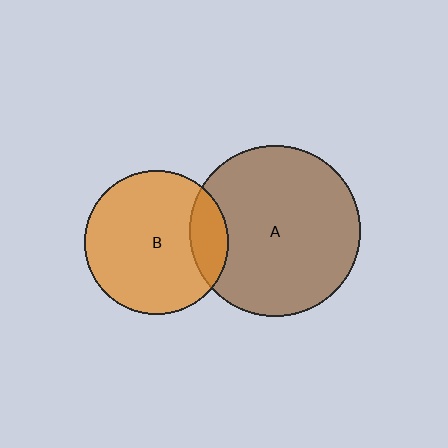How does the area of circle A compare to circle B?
Approximately 1.4 times.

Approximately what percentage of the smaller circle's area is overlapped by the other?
Approximately 15%.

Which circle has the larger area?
Circle A (brown).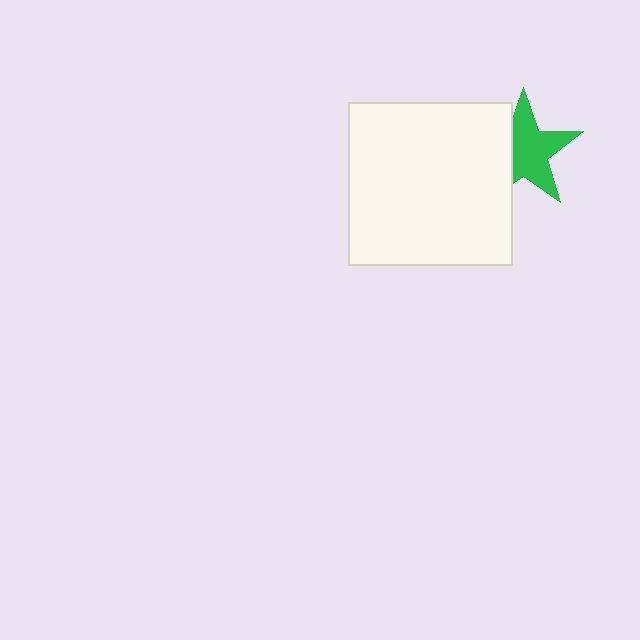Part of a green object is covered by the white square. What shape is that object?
It is a star.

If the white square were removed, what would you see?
You would see the complete green star.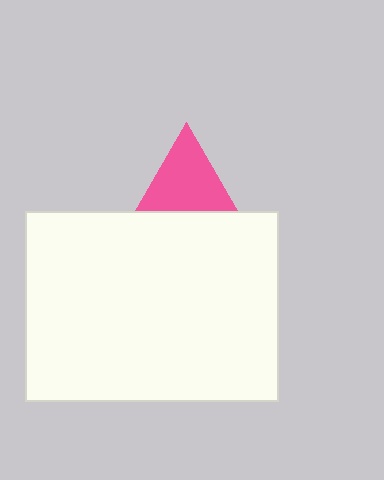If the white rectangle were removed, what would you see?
You would see the complete pink triangle.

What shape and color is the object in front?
The object in front is a white rectangle.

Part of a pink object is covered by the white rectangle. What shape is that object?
It is a triangle.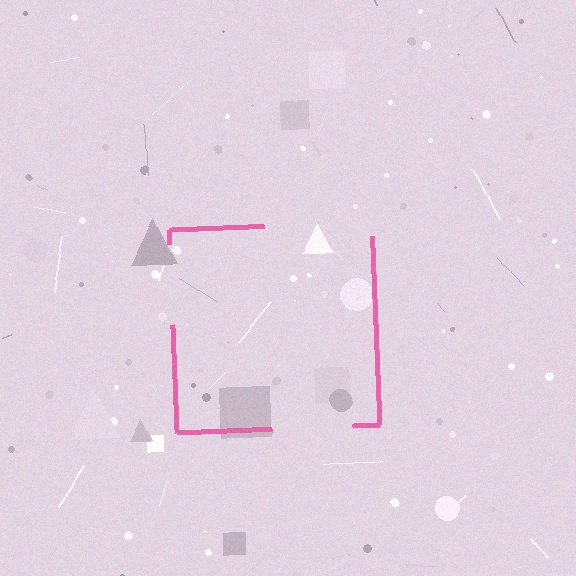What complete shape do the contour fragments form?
The contour fragments form a square.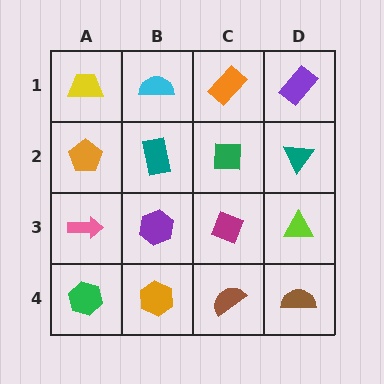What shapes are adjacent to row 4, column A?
A pink arrow (row 3, column A), an orange hexagon (row 4, column B).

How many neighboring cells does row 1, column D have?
2.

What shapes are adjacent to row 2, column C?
An orange rectangle (row 1, column C), a magenta diamond (row 3, column C), a teal rectangle (row 2, column B), a teal triangle (row 2, column D).